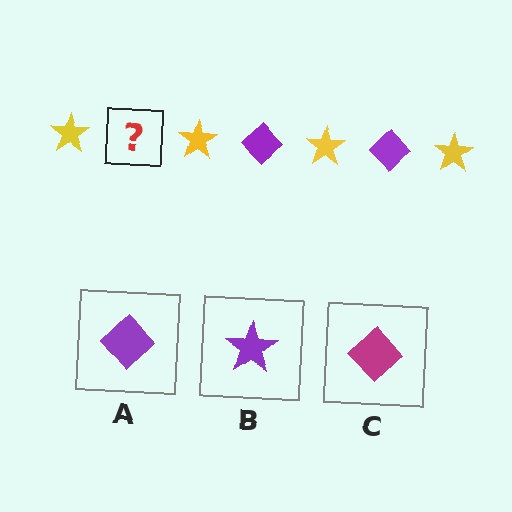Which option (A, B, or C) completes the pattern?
A.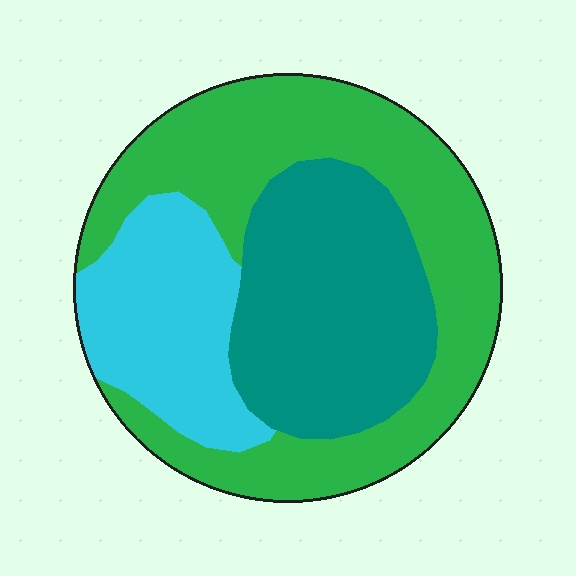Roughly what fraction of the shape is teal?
Teal takes up about one third (1/3) of the shape.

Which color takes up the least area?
Cyan, at roughly 20%.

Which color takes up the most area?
Green, at roughly 45%.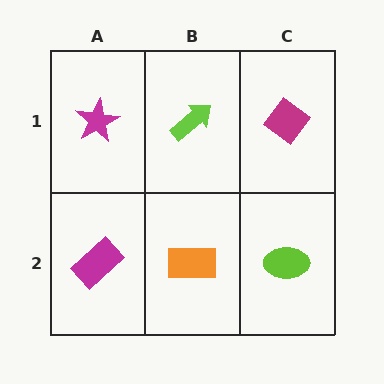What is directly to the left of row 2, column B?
A magenta rectangle.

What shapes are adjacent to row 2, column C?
A magenta diamond (row 1, column C), an orange rectangle (row 2, column B).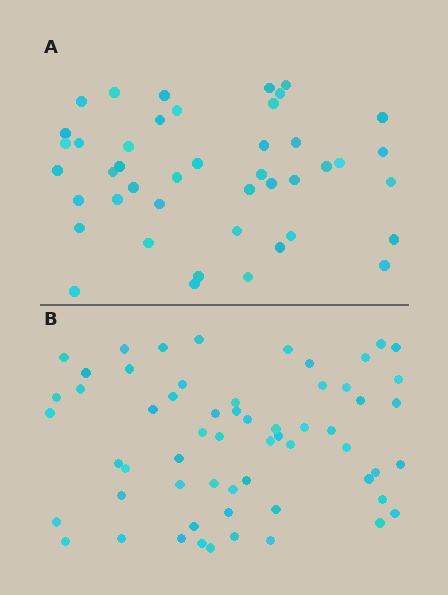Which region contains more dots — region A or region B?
Region B (the bottom region) has more dots.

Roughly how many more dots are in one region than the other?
Region B has approximately 15 more dots than region A.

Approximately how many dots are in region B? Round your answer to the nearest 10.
About 60 dots.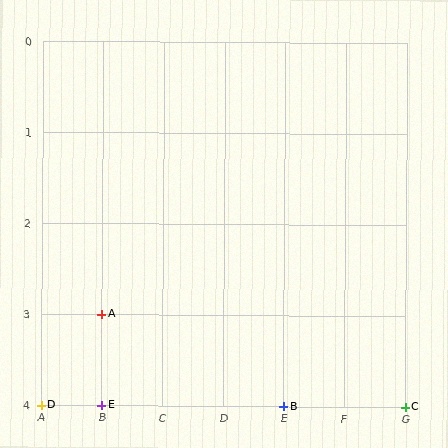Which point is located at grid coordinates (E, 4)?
Point B is at (E, 4).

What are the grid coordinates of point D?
Point D is at grid coordinates (A, 4).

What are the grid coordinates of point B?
Point B is at grid coordinates (E, 4).